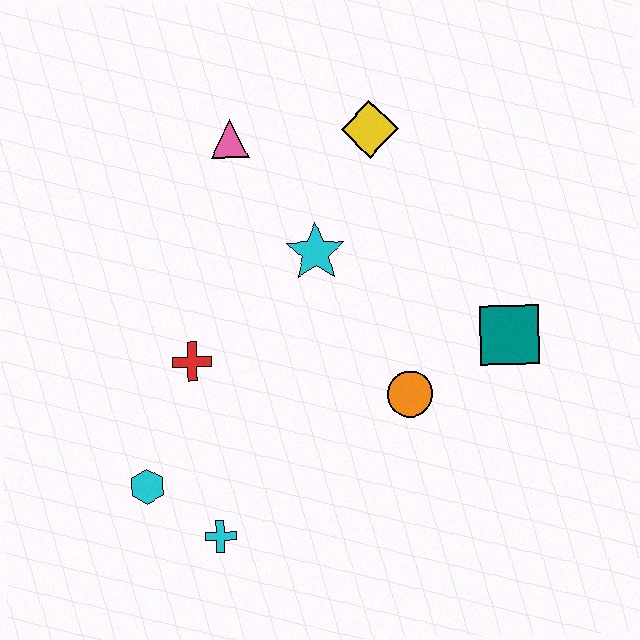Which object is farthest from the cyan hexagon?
The yellow diamond is farthest from the cyan hexagon.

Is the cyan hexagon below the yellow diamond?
Yes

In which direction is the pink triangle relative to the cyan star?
The pink triangle is above the cyan star.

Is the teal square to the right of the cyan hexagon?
Yes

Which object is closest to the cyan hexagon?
The cyan cross is closest to the cyan hexagon.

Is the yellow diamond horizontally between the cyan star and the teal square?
Yes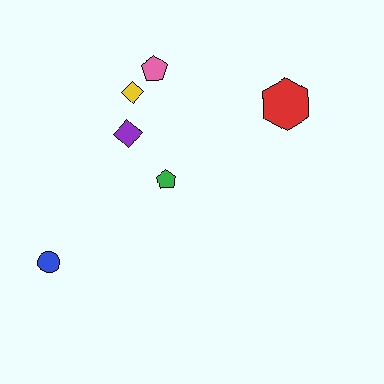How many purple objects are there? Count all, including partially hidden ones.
There is 1 purple object.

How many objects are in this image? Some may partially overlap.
There are 6 objects.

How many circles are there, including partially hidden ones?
There is 1 circle.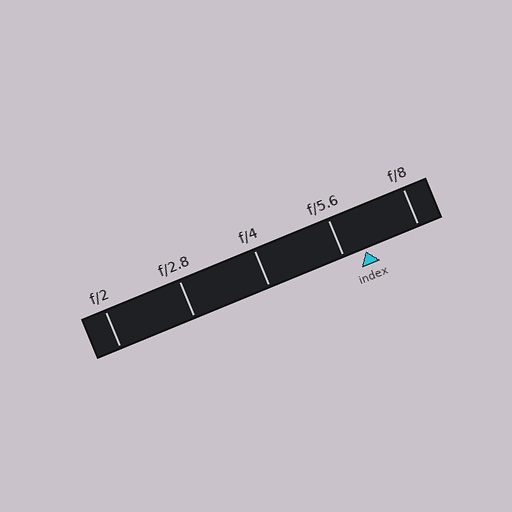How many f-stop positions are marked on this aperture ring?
There are 5 f-stop positions marked.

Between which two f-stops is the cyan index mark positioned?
The index mark is between f/5.6 and f/8.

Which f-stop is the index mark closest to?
The index mark is closest to f/5.6.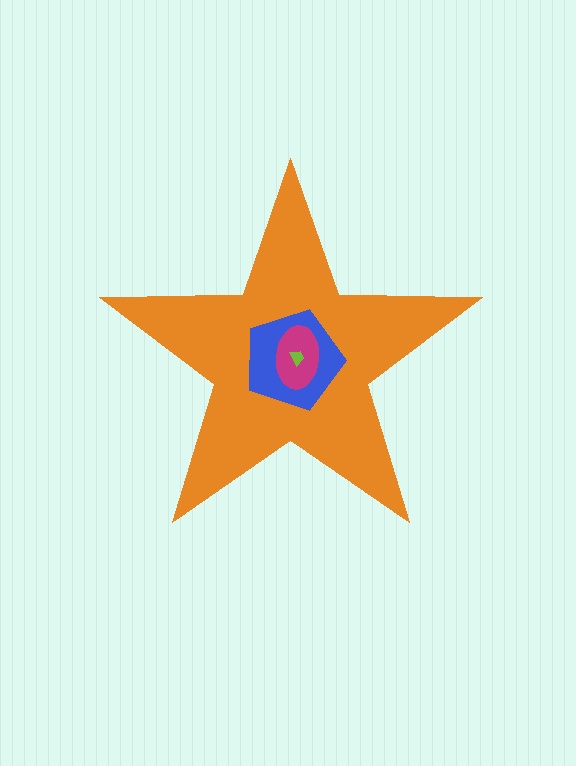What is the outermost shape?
The orange star.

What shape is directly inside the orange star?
The blue pentagon.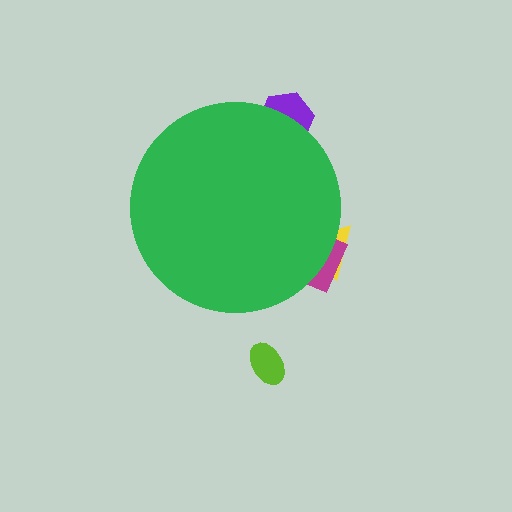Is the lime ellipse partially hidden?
No, the lime ellipse is fully visible.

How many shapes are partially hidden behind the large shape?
3 shapes are partially hidden.